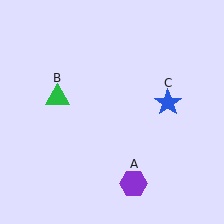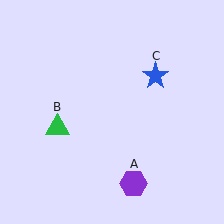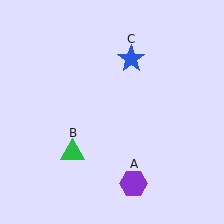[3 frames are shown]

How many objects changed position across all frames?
2 objects changed position: green triangle (object B), blue star (object C).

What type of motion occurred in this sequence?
The green triangle (object B), blue star (object C) rotated counterclockwise around the center of the scene.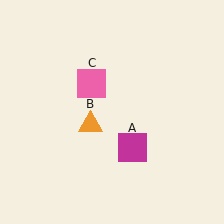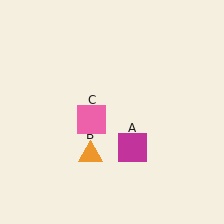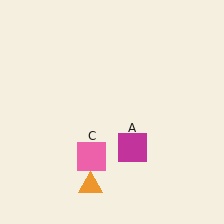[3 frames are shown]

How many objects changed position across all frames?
2 objects changed position: orange triangle (object B), pink square (object C).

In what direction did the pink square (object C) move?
The pink square (object C) moved down.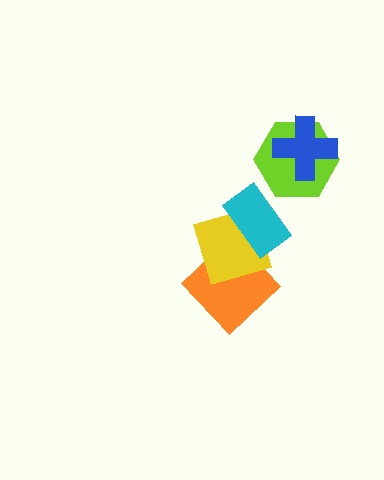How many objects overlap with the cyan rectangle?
2 objects overlap with the cyan rectangle.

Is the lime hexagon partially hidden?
Yes, it is partially covered by another shape.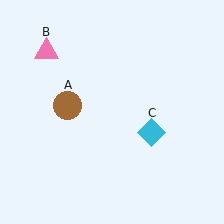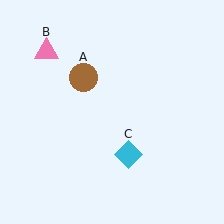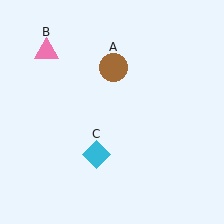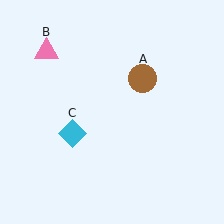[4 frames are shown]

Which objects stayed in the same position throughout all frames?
Pink triangle (object B) remained stationary.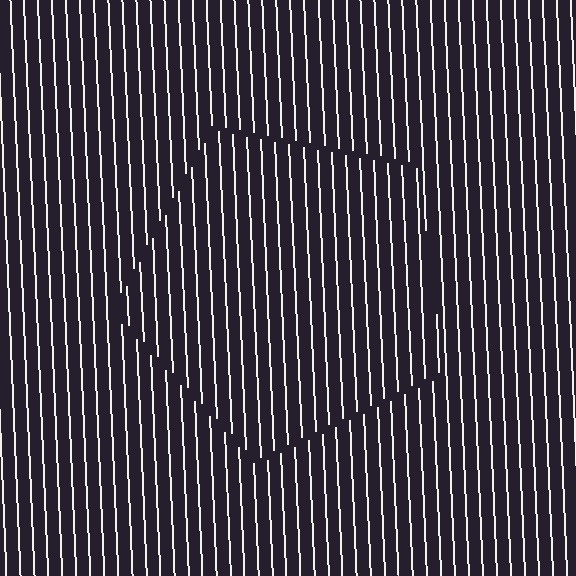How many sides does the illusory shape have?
5 sides — the line-ends trace a pentagon.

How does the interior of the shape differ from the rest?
The interior of the shape contains the same grating, shifted by half a period — the contour is defined by the phase discontinuity where line-ends from the inner and outer gratings abut.